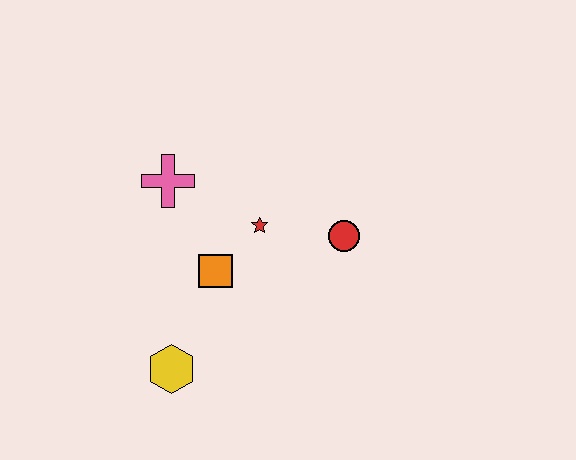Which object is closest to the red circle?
The red star is closest to the red circle.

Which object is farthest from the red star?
The yellow hexagon is farthest from the red star.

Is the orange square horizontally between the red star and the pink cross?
Yes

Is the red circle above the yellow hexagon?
Yes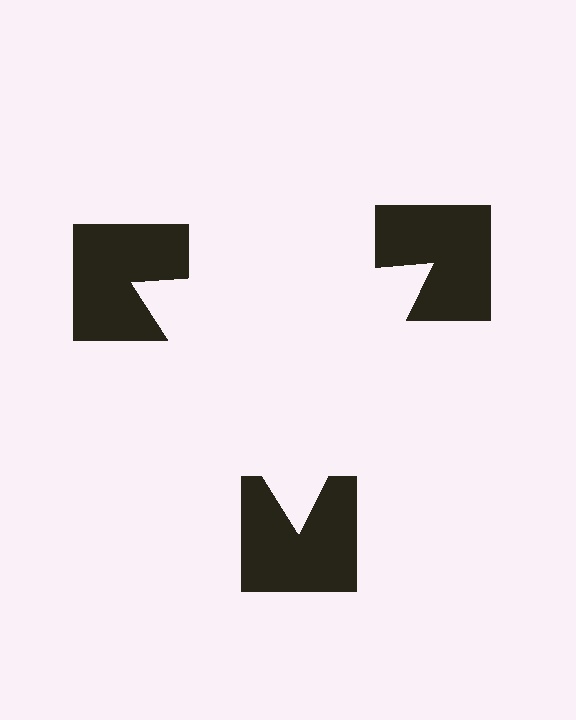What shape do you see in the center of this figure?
An illusory triangle — its edges are inferred from the aligned wedge cuts in the notched squares, not physically drawn.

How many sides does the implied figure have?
3 sides.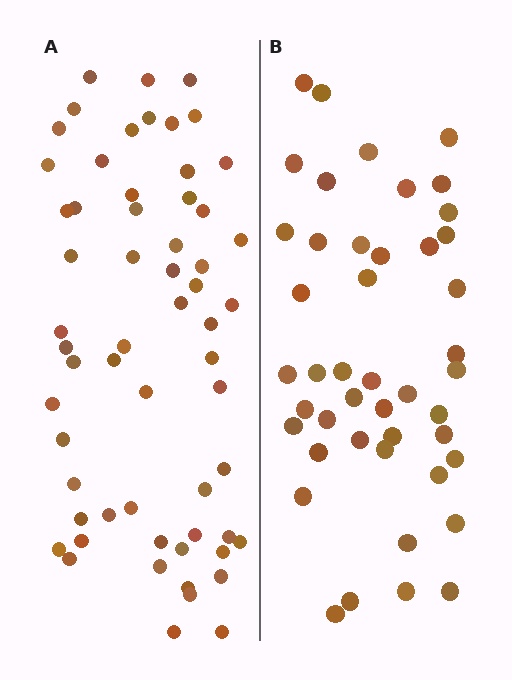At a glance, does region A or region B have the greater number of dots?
Region A (the left region) has more dots.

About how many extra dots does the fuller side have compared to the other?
Region A has approximately 15 more dots than region B.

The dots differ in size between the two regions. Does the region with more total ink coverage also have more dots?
No. Region B has more total ink coverage because its dots are larger, but region A actually contains more individual dots. Total area can be misleading — the number of items is what matters here.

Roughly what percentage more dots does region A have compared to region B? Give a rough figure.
About 35% more.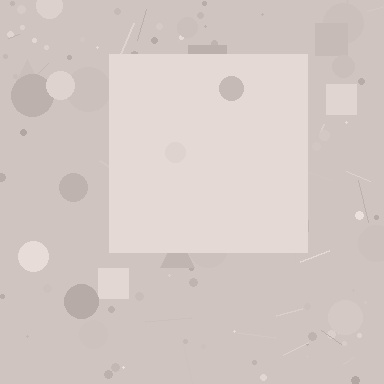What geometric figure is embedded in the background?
A square is embedded in the background.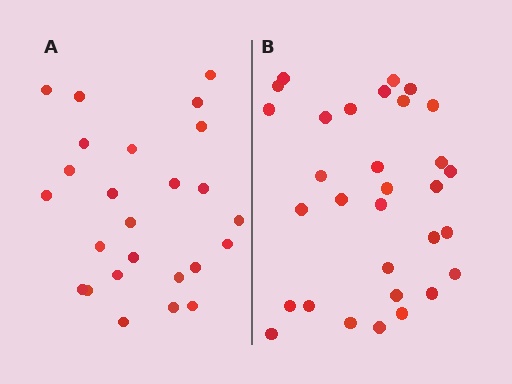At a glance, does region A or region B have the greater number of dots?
Region B (the right region) has more dots.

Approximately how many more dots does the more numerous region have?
Region B has about 6 more dots than region A.